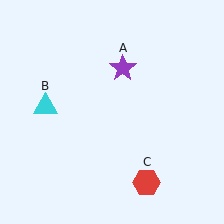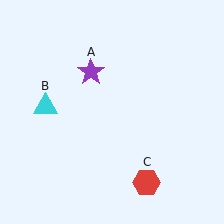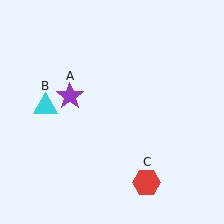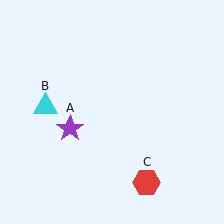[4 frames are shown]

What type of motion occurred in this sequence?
The purple star (object A) rotated counterclockwise around the center of the scene.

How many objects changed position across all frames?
1 object changed position: purple star (object A).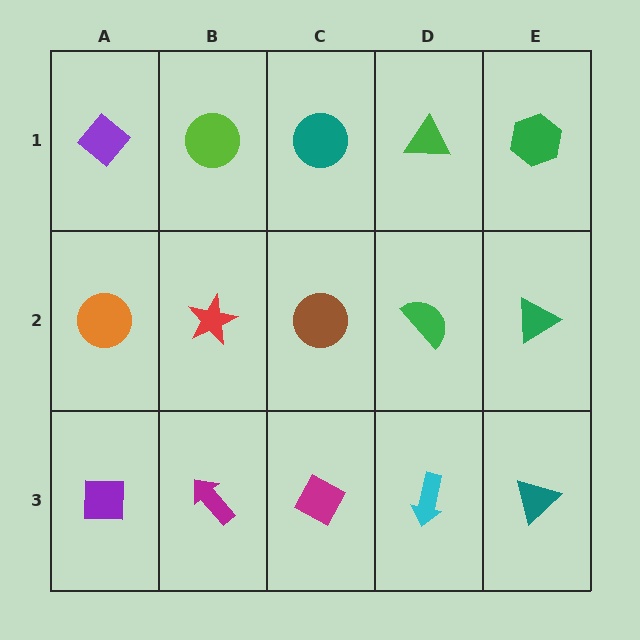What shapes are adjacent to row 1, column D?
A green semicircle (row 2, column D), a teal circle (row 1, column C), a green hexagon (row 1, column E).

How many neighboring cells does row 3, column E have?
2.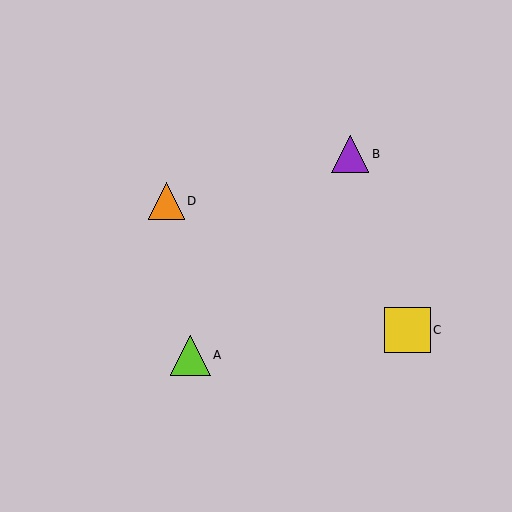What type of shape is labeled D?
Shape D is an orange triangle.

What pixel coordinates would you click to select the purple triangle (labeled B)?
Click at (350, 154) to select the purple triangle B.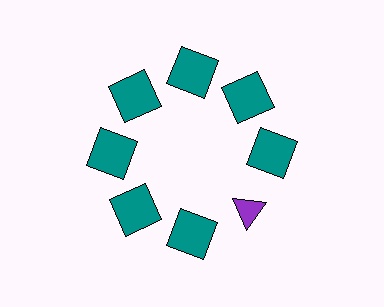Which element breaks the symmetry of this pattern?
The purple triangle at roughly the 4 o'clock position breaks the symmetry. All other shapes are teal squares.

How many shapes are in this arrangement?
There are 8 shapes arranged in a ring pattern.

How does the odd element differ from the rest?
It differs in both color (purple instead of teal) and shape (triangle instead of square).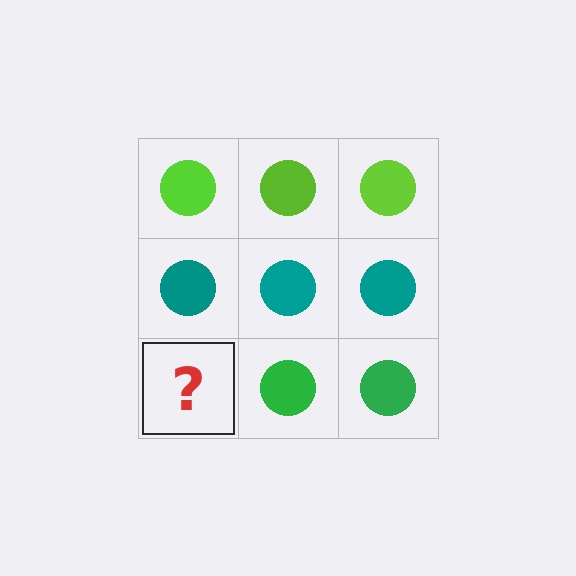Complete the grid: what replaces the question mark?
The question mark should be replaced with a green circle.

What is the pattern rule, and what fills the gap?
The rule is that each row has a consistent color. The gap should be filled with a green circle.